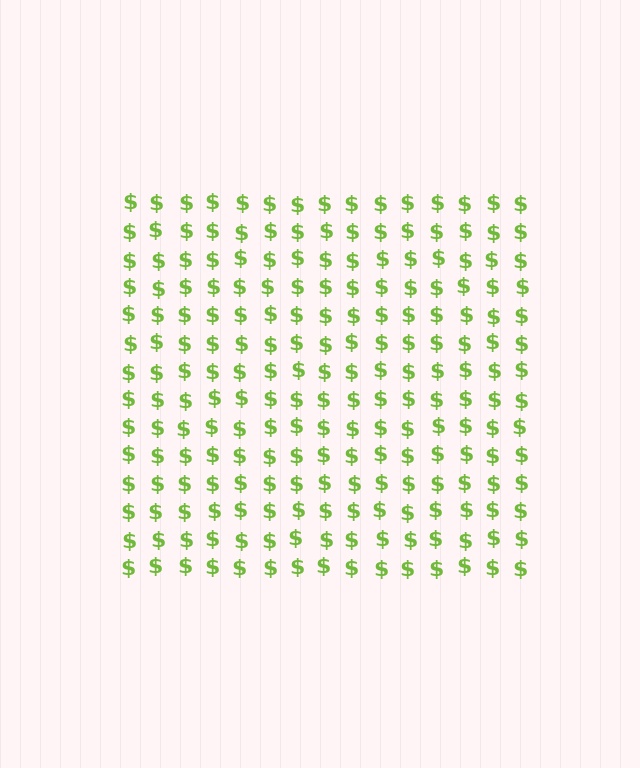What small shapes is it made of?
It is made of small dollar signs.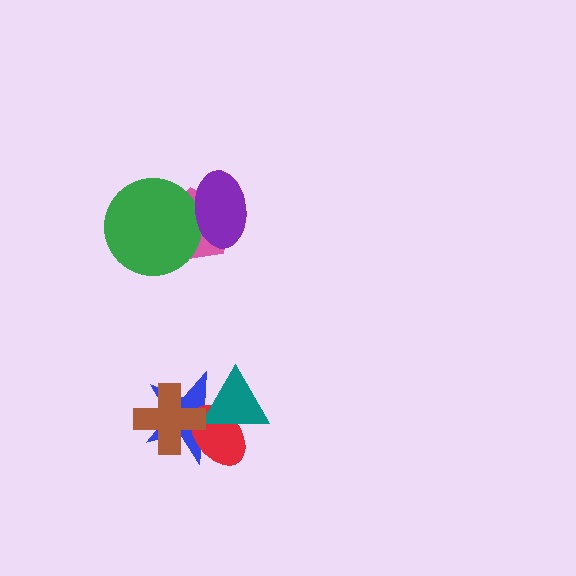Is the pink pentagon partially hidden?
Yes, it is partially covered by another shape.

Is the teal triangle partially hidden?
Yes, it is partially covered by another shape.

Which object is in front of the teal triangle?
The brown cross is in front of the teal triangle.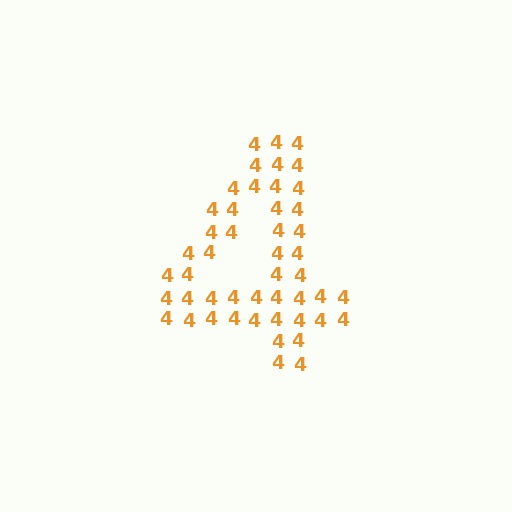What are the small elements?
The small elements are digit 4's.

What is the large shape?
The large shape is the digit 4.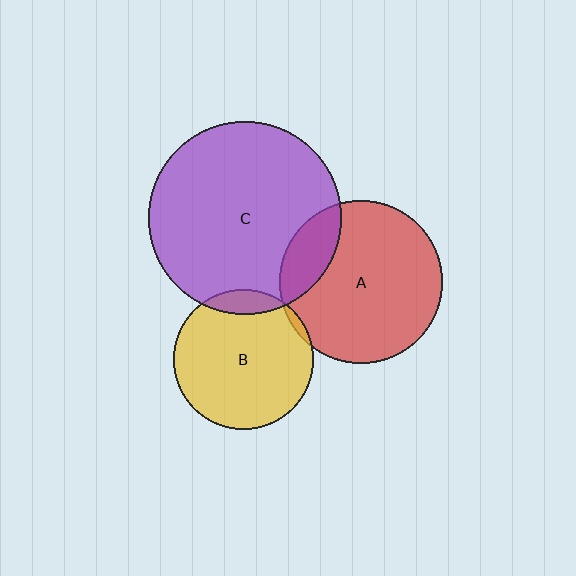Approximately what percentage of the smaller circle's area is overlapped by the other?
Approximately 5%.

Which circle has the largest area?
Circle C (purple).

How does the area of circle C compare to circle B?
Approximately 1.9 times.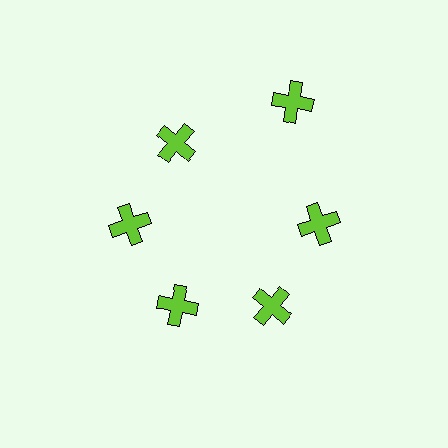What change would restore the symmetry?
The symmetry would be restored by moving it inward, back onto the ring so that all 6 crosses sit at equal angles and equal distance from the center.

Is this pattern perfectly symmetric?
No. The 6 lime crosses are arranged in a ring, but one element near the 1 o'clock position is pushed outward from the center, breaking the 6-fold rotational symmetry.